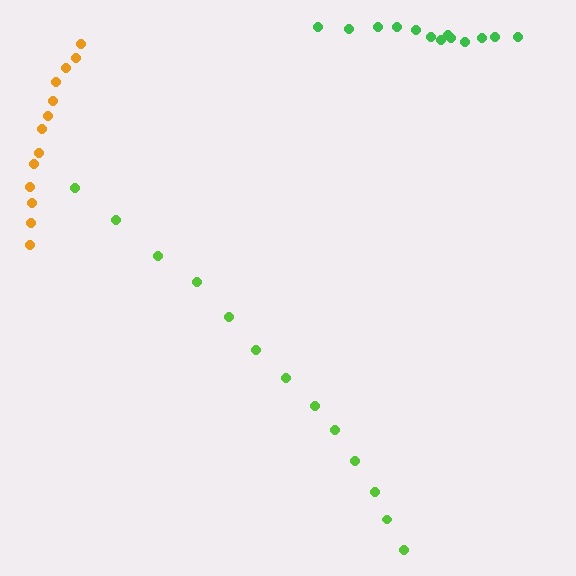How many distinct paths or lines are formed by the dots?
There are 3 distinct paths.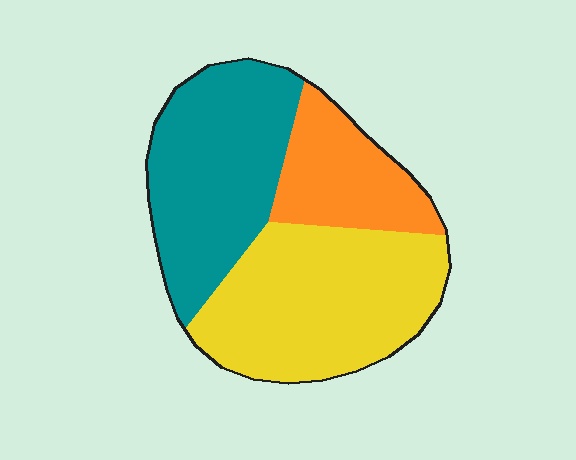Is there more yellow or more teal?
Yellow.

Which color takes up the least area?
Orange, at roughly 20%.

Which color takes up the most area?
Yellow, at roughly 45%.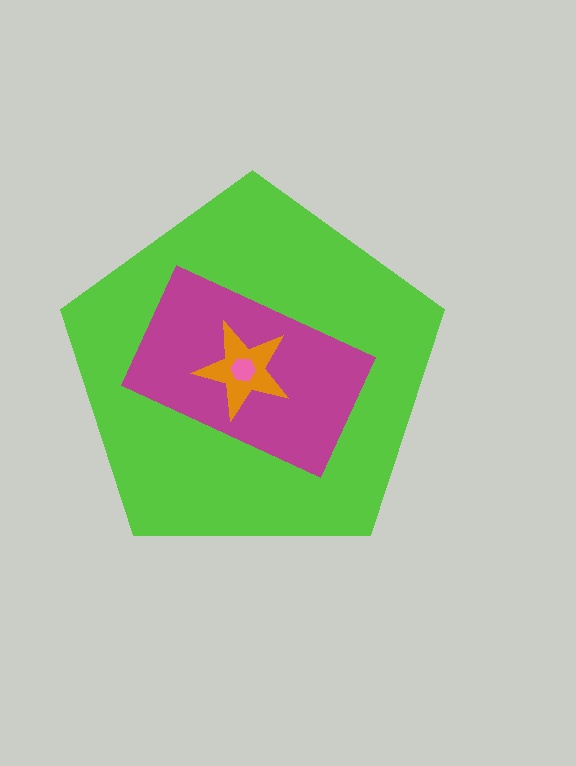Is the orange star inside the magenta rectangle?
Yes.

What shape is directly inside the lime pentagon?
The magenta rectangle.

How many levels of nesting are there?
4.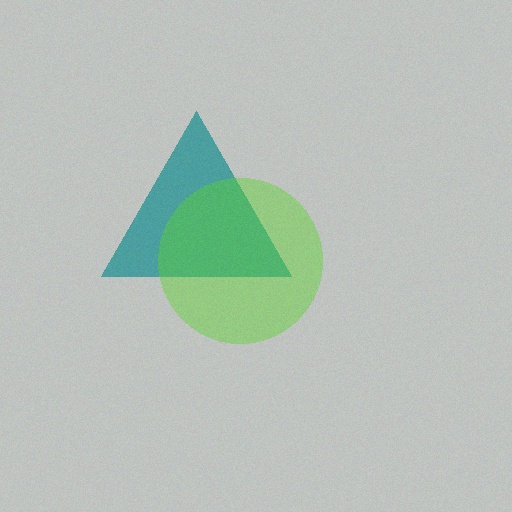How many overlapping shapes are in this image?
There are 2 overlapping shapes in the image.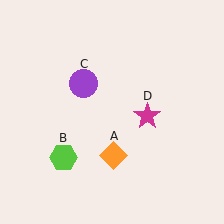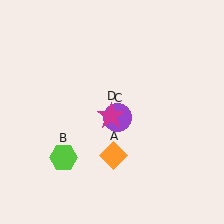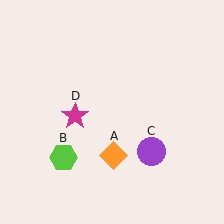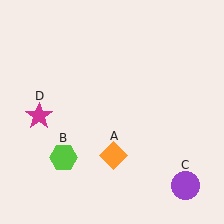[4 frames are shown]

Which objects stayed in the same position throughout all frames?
Orange diamond (object A) and lime hexagon (object B) remained stationary.